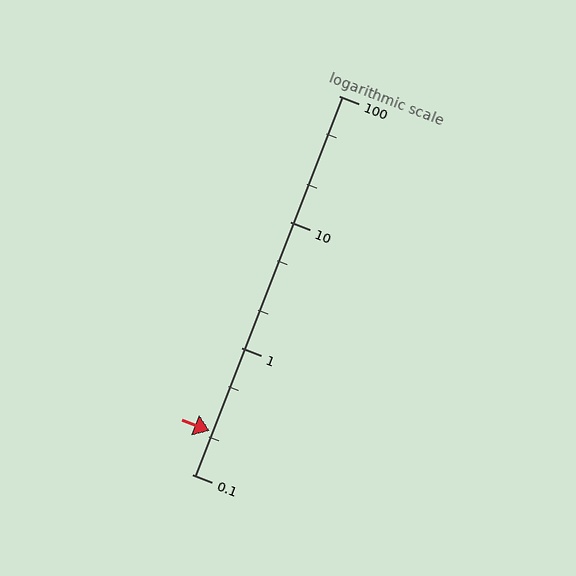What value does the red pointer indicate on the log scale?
The pointer indicates approximately 0.22.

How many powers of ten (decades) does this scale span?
The scale spans 3 decades, from 0.1 to 100.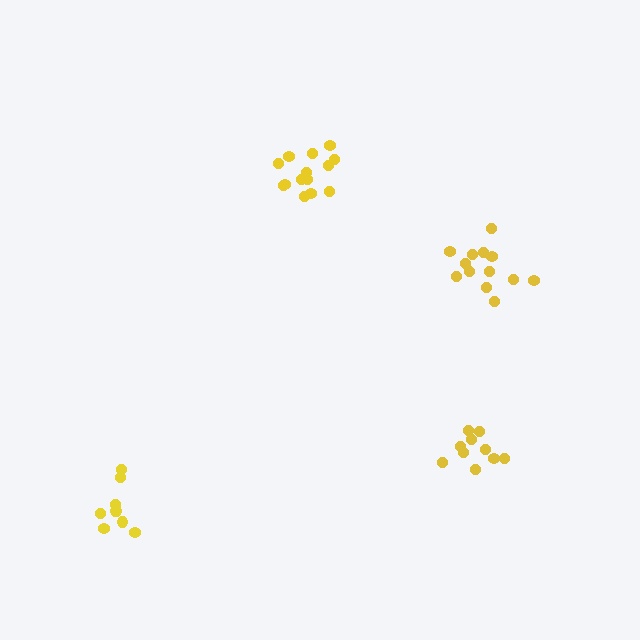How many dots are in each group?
Group 1: 10 dots, Group 2: 14 dots, Group 3: 13 dots, Group 4: 9 dots (46 total).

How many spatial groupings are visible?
There are 4 spatial groupings.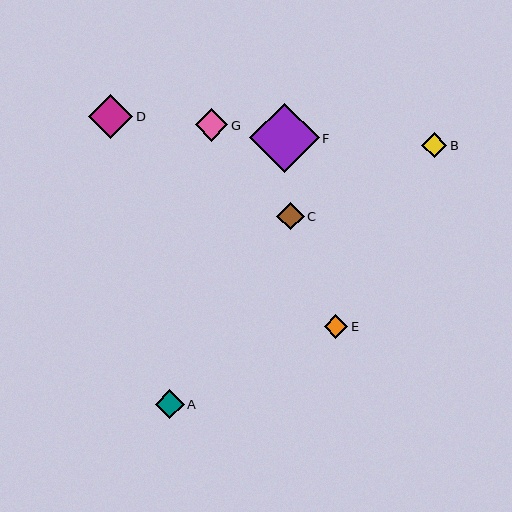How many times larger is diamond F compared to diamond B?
Diamond F is approximately 2.8 times the size of diamond B.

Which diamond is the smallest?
Diamond E is the smallest with a size of approximately 24 pixels.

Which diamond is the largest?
Diamond F is the largest with a size of approximately 69 pixels.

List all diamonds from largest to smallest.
From largest to smallest: F, D, G, A, C, B, E.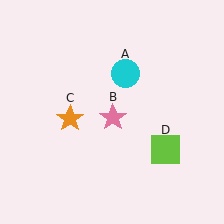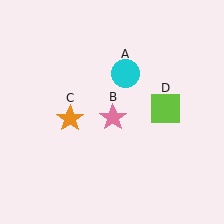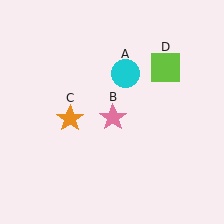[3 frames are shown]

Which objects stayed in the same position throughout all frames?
Cyan circle (object A) and pink star (object B) and orange star (object C) remained stationary.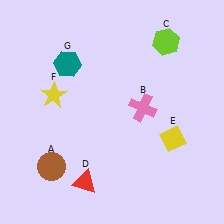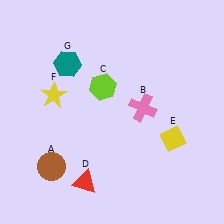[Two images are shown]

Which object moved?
The lime hexagon (C) moved left.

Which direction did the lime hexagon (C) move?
The lime hexagon (C) moved left.